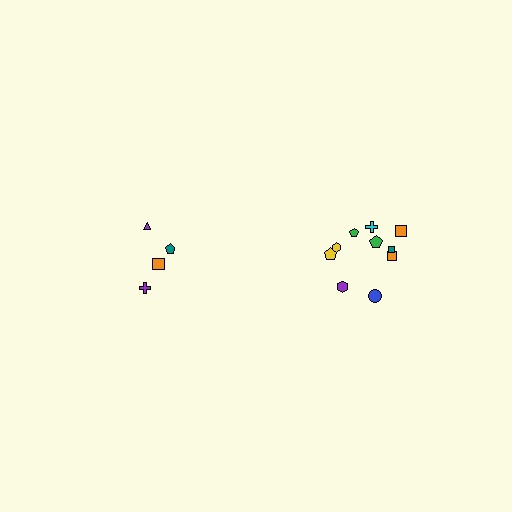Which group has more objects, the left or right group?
The right group.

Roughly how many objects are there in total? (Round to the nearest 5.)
Roughly 15 objects in total.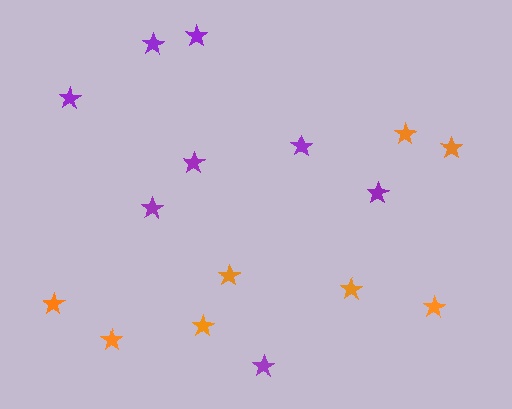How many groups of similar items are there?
There are 2 groups: one group of purple stars (8) and one group of orange stars (8).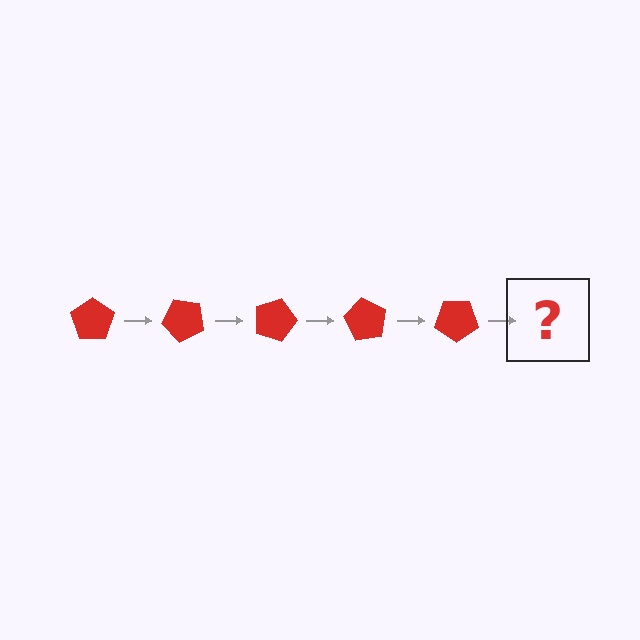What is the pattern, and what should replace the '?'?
The pattern is that the pentagon rotates 45 degrees each step. The '?' should be a red pentagon rotated 225 degrees.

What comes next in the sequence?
The next element should be a red pentagon rotated 225 degrees.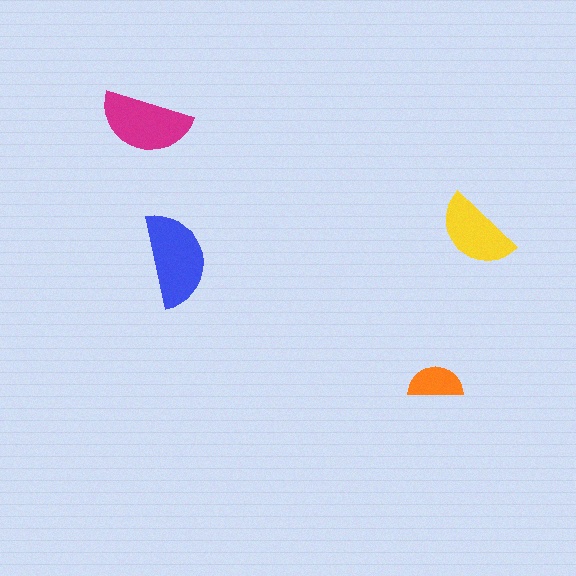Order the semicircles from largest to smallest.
the blue one, the magenta one, the yellow one, the orange one.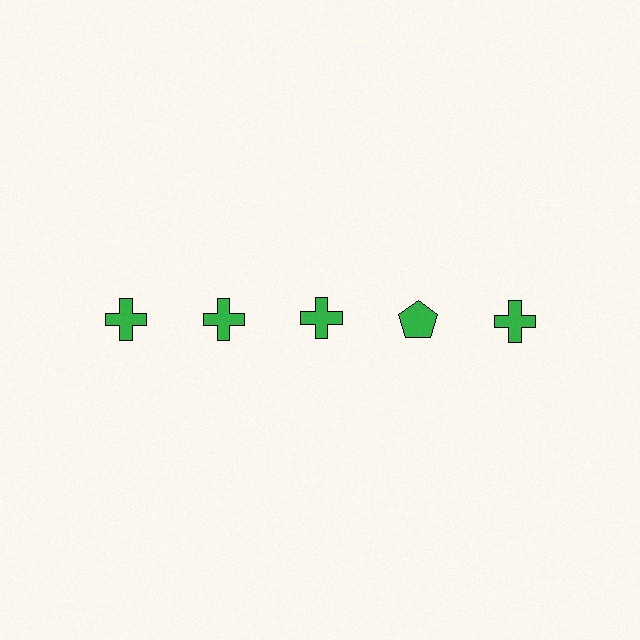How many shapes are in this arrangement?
There are 5 shapes arranged in a grid pattern.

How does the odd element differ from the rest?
It has a different shape: pentagon instead of cross.